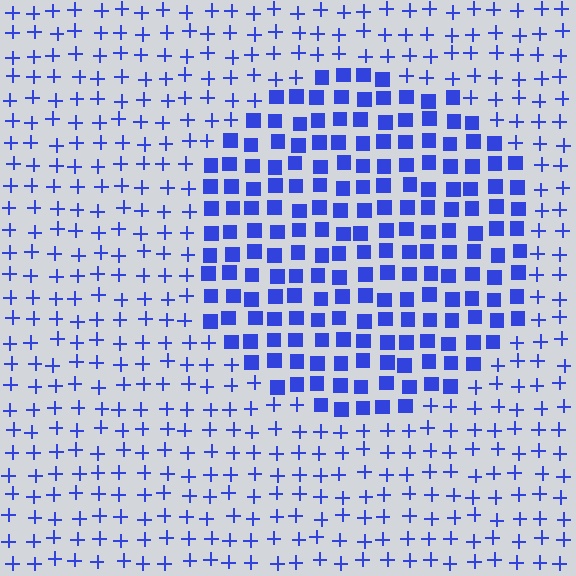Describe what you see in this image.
The image is filled with small blue elements arranged in a uniform grid. A circle-shaped region contains squares, while the surrounding area contains plus signs. The boundary is defined purely by the change in element shape.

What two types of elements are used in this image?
The image uses squares inside the circle region and plus signs outside it.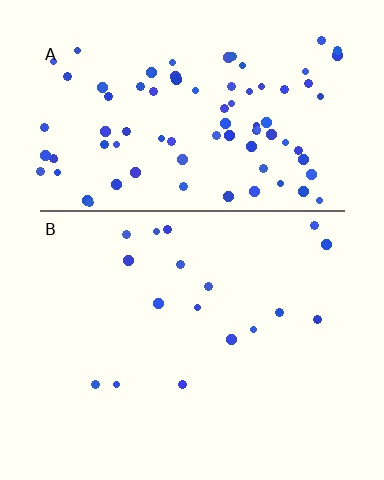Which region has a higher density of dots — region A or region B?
A (the top).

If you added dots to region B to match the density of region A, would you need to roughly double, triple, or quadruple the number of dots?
Approximately quadruple.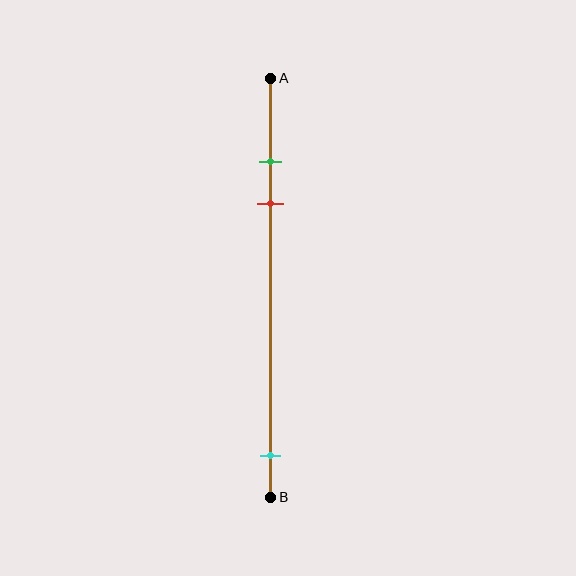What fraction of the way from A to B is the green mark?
The green mark is approximately 20% (0.2) of the way from A to B.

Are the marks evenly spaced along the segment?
No, the marks are not evenly spaced.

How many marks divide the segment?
There are 3 marks dividing the segment.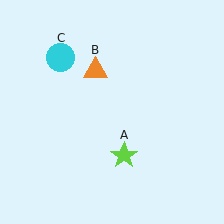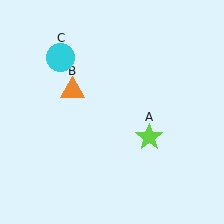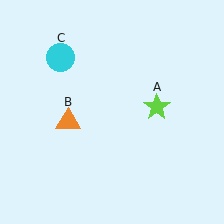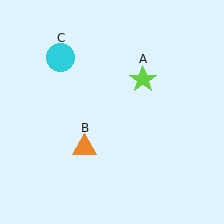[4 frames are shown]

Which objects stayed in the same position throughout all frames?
Cyan circle (object C) remained stationary.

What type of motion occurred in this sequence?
The lime star (object A), orange triangle (object B) rotated counterclockwise around the center of the scene.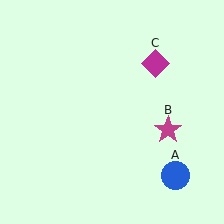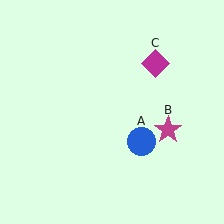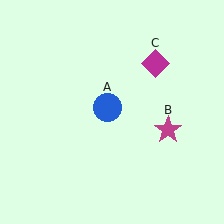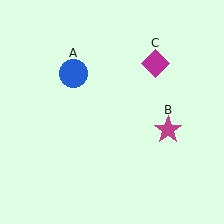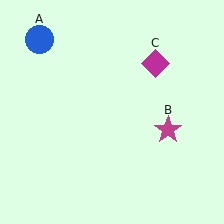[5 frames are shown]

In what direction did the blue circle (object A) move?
The blue circle (object A) moved up and to the left.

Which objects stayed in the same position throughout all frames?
Magenta star (object B) and magenta diamond (object C) remained stationary.